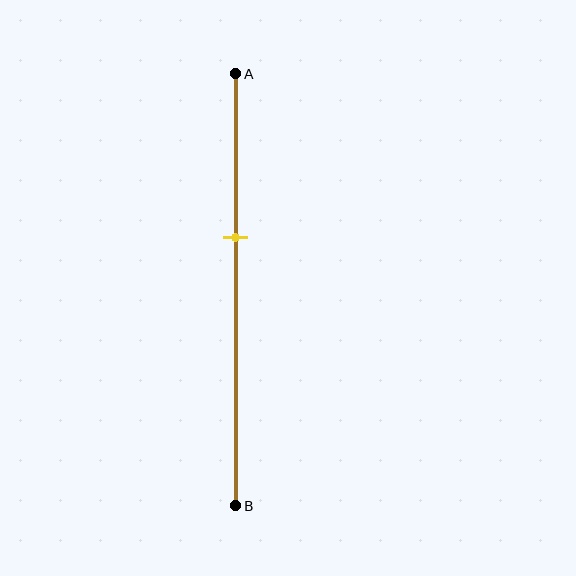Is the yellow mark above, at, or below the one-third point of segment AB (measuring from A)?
The yellow mark is below the one-third point of segment AB.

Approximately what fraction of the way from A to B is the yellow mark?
The yellow mark is approximately 40% of the way from A to B.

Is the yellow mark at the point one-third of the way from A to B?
No, the mark is at about 40% from A, not at the 33% one-third point.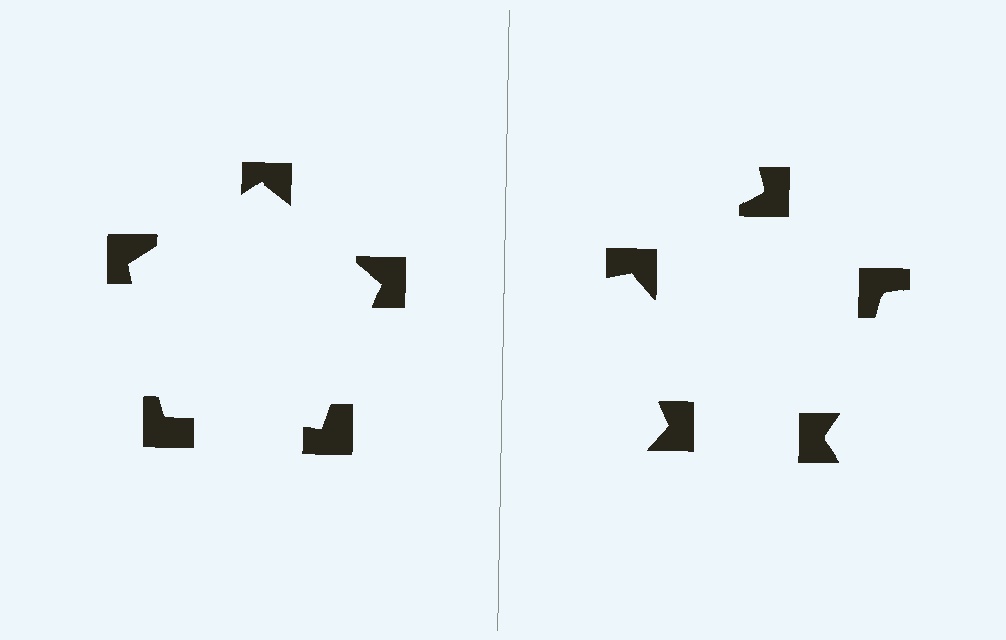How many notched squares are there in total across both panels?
10 — 5 on each side.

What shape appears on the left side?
An illusory pentagon.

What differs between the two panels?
The notched squares are positioned identically on both sides; only the wedge orientations differ. On the left they align to a pentagon; on the right they are misaligned.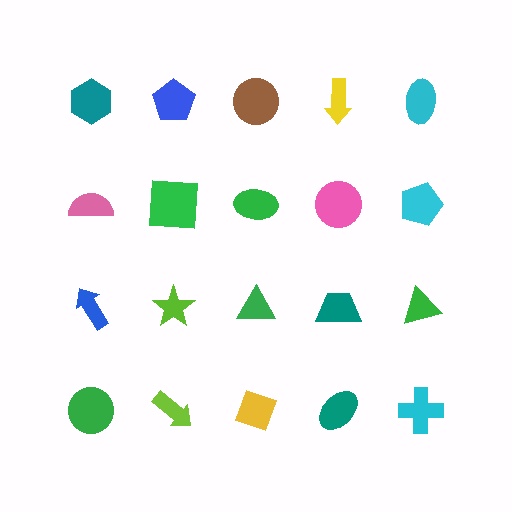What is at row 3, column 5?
A green triangle.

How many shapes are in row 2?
5 shapes.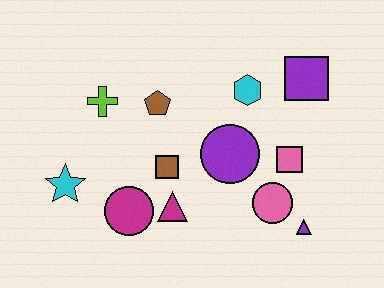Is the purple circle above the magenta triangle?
Yes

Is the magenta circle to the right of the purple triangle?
No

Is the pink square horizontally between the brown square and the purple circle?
No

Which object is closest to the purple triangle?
The pink circle is closest to the purple triangle.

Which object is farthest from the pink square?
The cyan star is farthest from the pink square.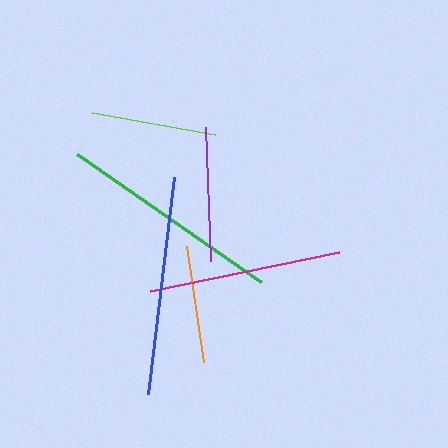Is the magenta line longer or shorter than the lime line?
The magenta line is longer than the lime line.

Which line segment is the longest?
The green line is the longest at approximately 224 pixels.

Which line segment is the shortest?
The orange line is the shortest at approximately 117 pixels.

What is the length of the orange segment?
The orange segment is approximately 117 pixels long.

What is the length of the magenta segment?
The magenta segment is approximately 193 pixels long.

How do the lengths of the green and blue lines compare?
The green and blue lines are approximately the same length.